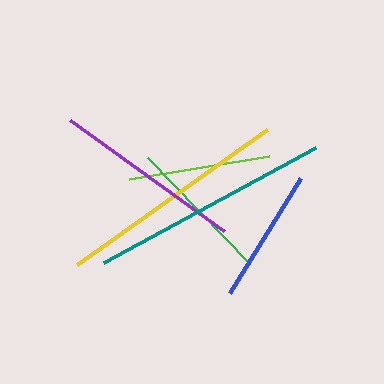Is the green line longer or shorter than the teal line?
The teal line is longer than the green line.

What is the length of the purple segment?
The purple segment is approximately 190 pixels long.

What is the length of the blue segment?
The blue segment is approximately 136 pixels long.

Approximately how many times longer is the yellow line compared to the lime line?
The yellow line is approximately 1.6 times the length of the lime line.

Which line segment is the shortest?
The blue line is the shortest at approximately 136 pixels.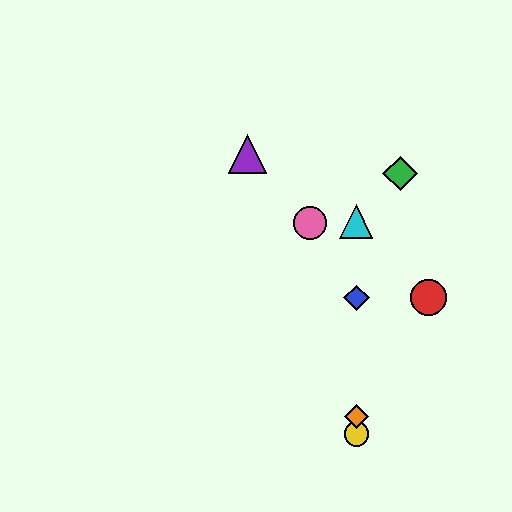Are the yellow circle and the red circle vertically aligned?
No, the yellow circle is at x≈356 and the red circle is at x≈428.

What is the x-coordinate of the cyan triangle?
The cyan triangle is at x≈356.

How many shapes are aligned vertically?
4 shapes (the blue diamond, the yellow circle, the orange diamond, the cyan triangle) are aligned vertically.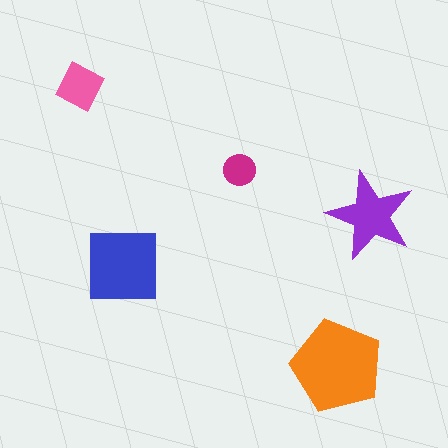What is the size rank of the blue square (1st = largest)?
2nd.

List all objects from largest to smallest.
The orange pentagon, the blue square, the purple star, the pink diamond, the magenta circle.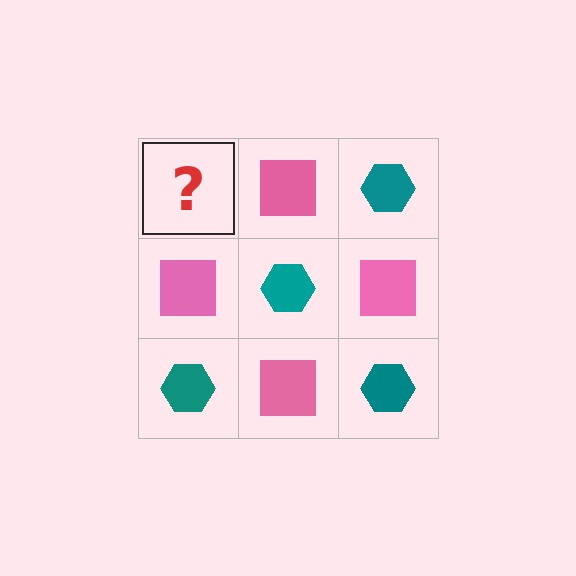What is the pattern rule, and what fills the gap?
The rule is that it alternates teal hexagon and pink square in a checkerboard pattern. The gap should be filled with a teal hexagon.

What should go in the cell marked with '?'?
The missing cell should contain a teal hexagon.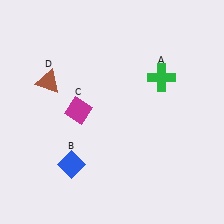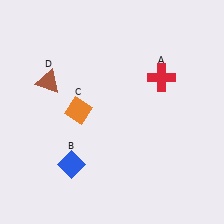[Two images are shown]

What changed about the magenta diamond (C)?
In Image 1, C is magenta. In Image 2, it changed to orange.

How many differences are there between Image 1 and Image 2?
There are 2 differences between the two images.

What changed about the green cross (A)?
In Image 1, A is green. In Image 2, it changed to red.